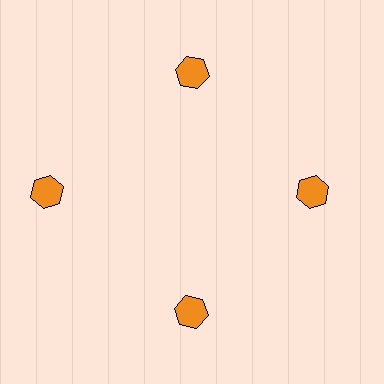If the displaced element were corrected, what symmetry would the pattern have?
It would have 4-fold rotational symmetry — the pattern would map onto itself every 90 degrees.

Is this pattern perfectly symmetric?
No. The 4 orange hexagons are arranged in a ring, but one element near the 9 o'clock position is pushed outward from the center, breaking the 4-fold rotational symmetry.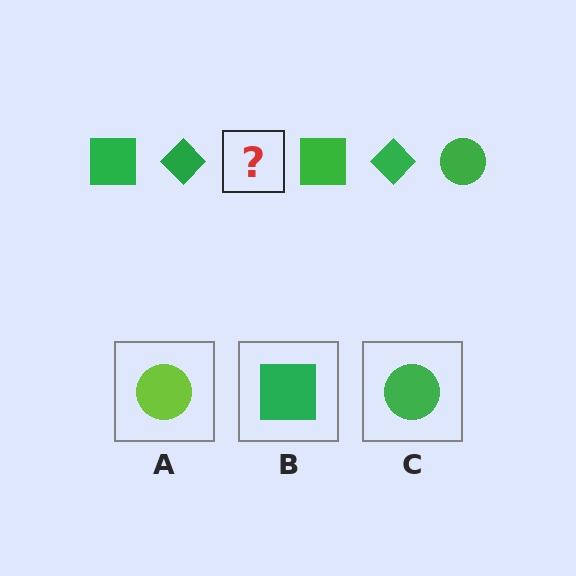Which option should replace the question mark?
Option C.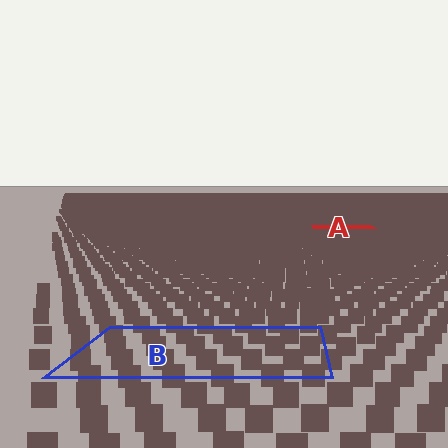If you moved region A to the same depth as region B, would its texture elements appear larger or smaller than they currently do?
They would appear larger. At a closer depth, the same texture elements are projected at a bigger on-screen size.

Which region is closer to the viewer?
Region B is closer. The texture elements there are larger and more spread out.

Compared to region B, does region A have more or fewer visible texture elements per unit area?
Region A has more texture elements per unit area — they are packed more densely because it is farther away.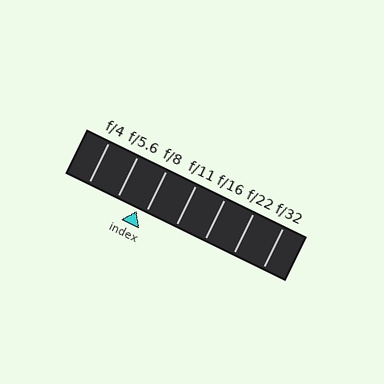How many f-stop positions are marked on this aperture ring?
There are 7 f-stop positions marked.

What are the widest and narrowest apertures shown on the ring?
The widest aperture shown is f/4 and the narrowest is f/32.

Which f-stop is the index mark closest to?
The index mark is closest to f/8.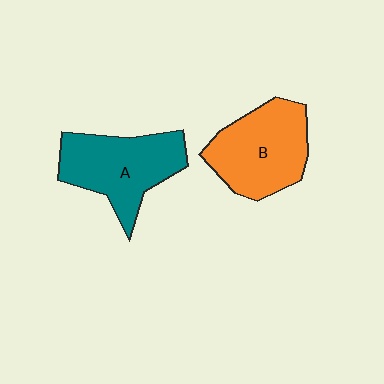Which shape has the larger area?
Shape A (teal).